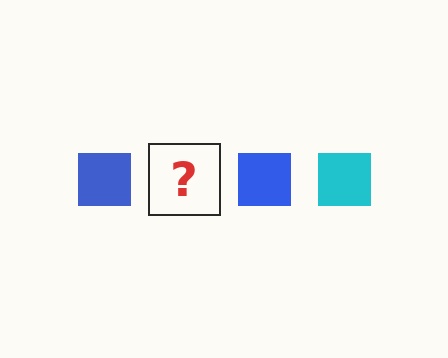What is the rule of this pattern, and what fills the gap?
The rule is that the pattern cycles through blue, cyan squares. The gap should be filled with a cyan square.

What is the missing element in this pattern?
The missing element is a cyan square.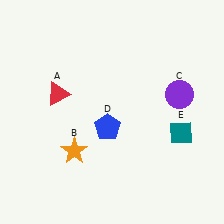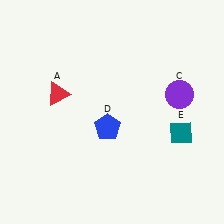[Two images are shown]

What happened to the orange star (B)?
The orange star (B) was removed in Image 2. It was in the bottom-left area of Image 1.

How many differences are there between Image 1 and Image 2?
There is 1 difference between the two images.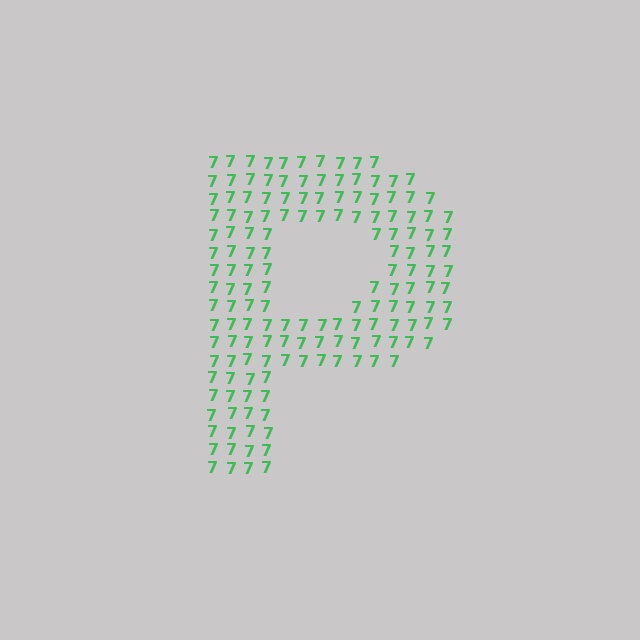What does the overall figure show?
The overall figure shows the letter P.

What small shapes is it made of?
It is made of small digit 7's.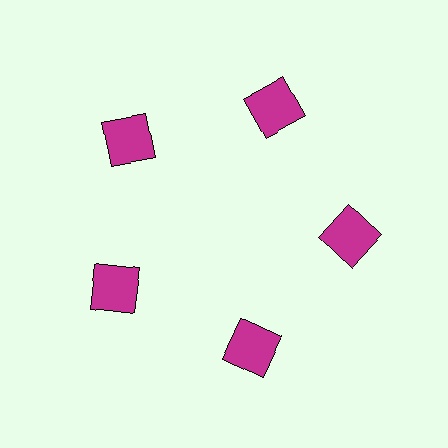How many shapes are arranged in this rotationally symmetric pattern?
There are 5 shapes, arranged in 5 groups of 1.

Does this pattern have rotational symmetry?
Yes, this pattern has 5-fold rotational symmetry. It looks the same after rotating 72 degrees around the center.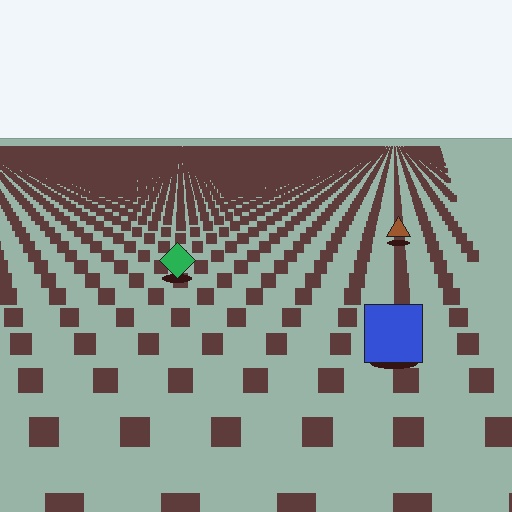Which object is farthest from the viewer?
The brown triangle is farthest from the viewer. It appears smaller and the ground texture around it is denser.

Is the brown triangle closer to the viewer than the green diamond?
No. The green diamond is closer — you can tell from the texture gradient: the ground texture is coarser near it.